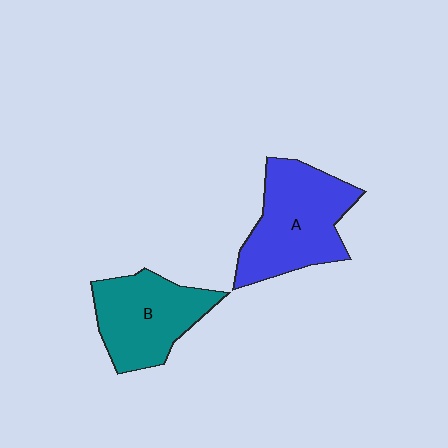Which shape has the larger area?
Shape A (blue).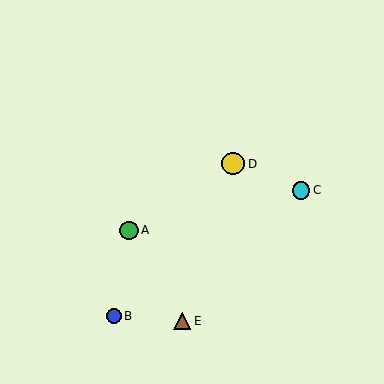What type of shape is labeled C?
Shape C is a cyan circle.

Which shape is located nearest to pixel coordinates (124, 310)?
The blue circle (labeled B) at (114, 316) is nearest to that location.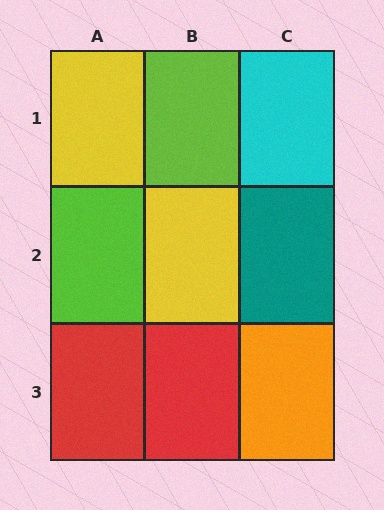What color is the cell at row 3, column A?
Red.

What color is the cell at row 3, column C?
Orange.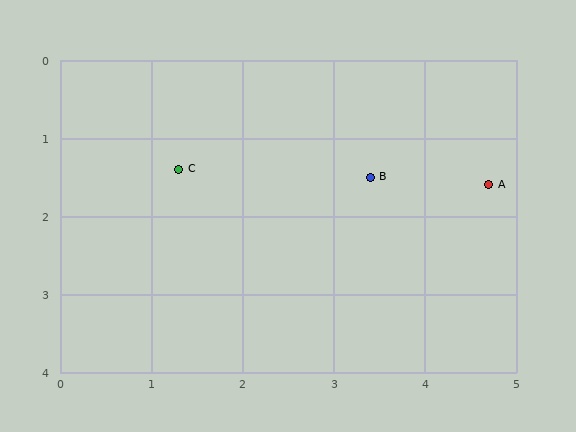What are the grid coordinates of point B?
Point B is at approximately (3.4, 1.5).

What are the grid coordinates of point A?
Point A is at approximately (4.7, 1.6).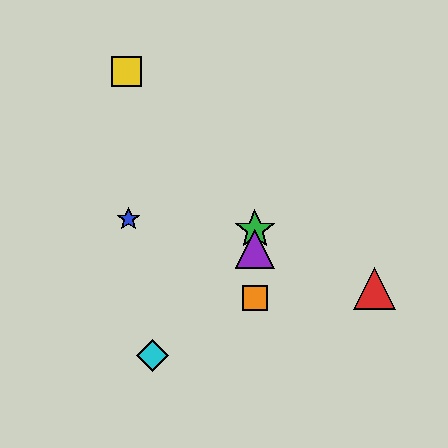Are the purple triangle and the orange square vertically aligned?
Yes, both are at x≈255.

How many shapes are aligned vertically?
3 shapes (the green star, the purple triangle, the orange square) are aligned vertically.